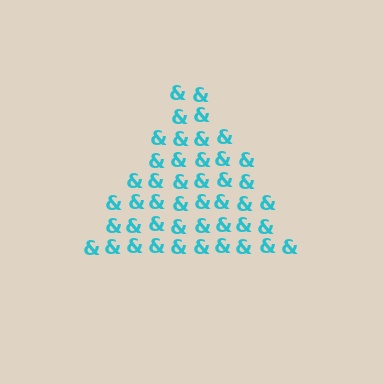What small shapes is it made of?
It is made of small ampersands.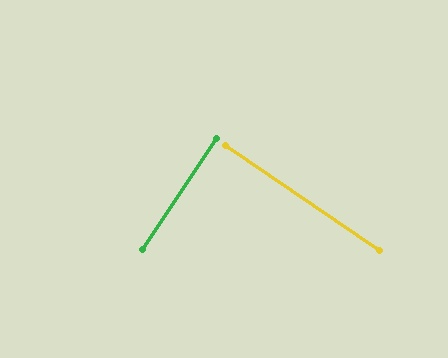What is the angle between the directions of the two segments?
Approximately 90 degrees.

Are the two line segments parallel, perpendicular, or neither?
Perpendicular — they meet at approximately 90°.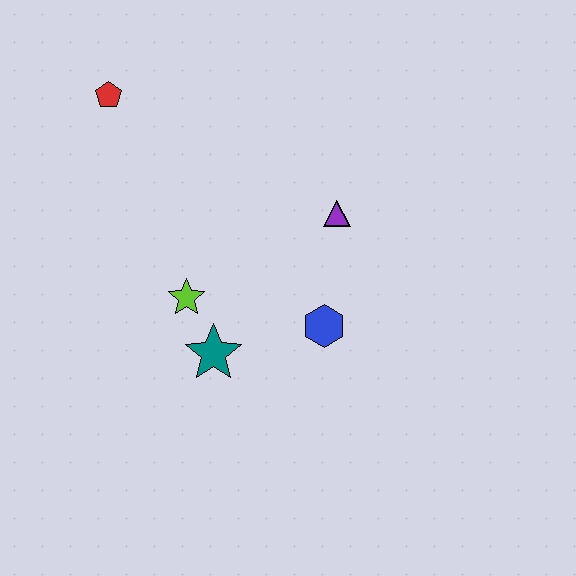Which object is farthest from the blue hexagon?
The red pentagon is farthest from the blue hexagon.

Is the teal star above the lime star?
No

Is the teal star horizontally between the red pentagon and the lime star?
No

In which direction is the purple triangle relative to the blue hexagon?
The purple triangle is above the blue hexagon.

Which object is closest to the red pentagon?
The lime star is closest to the red pentagon.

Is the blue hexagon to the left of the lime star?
No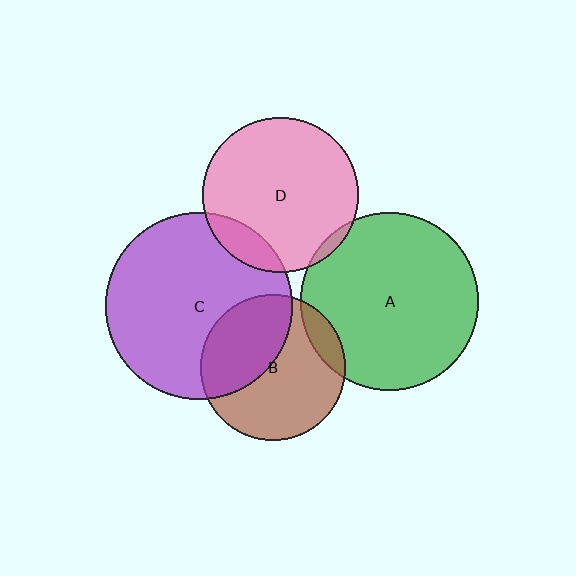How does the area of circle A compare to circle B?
Approximately 1.5 times.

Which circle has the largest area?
Circle C (purple).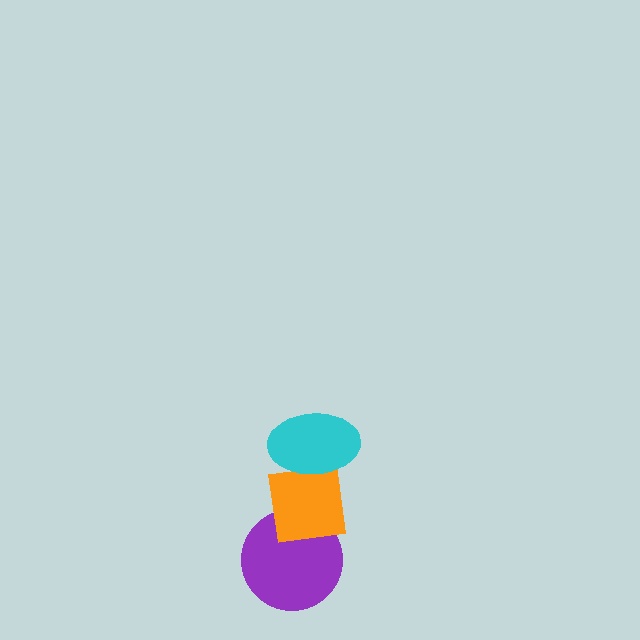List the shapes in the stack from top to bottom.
From top to bottom: the cyan ellipse, the orange square, the purple circle.